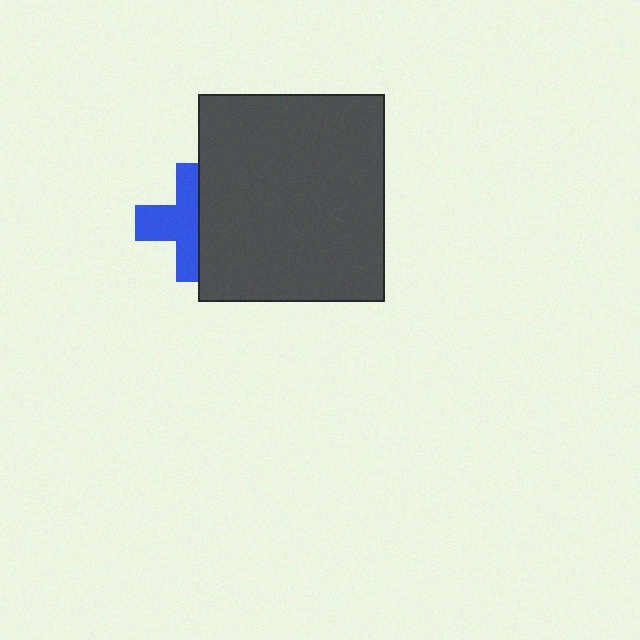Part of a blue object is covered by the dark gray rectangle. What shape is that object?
It is a cross.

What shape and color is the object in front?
The object in front is a dark gray rectangle.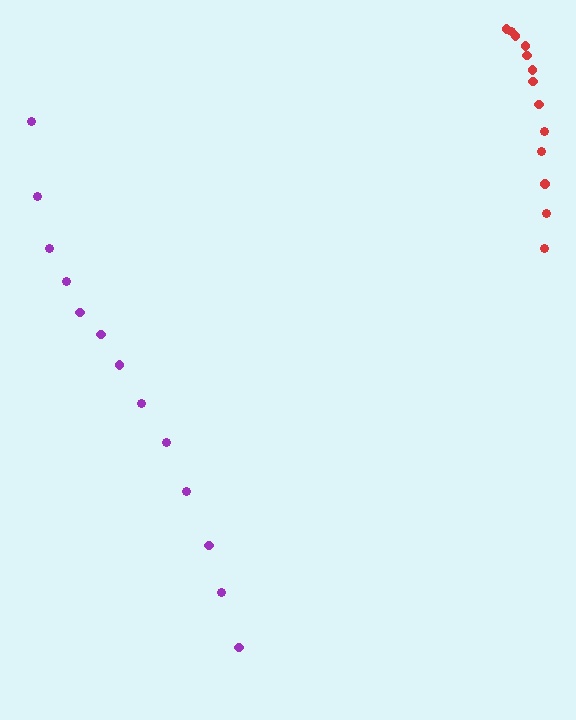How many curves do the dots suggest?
There are 2 distinct paths.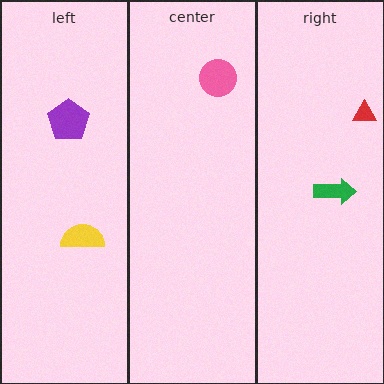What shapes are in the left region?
The yellow semicircle, the purple pentagon.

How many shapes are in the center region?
1.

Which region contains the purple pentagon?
The left region.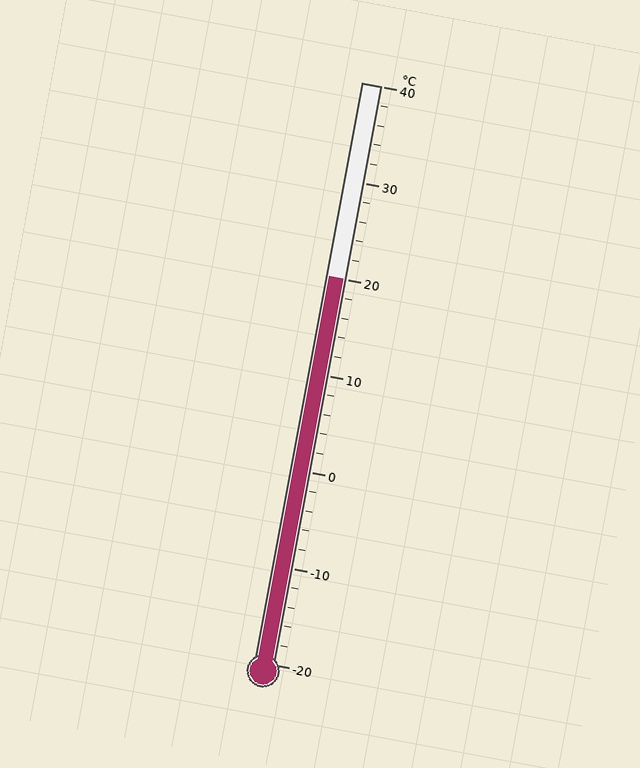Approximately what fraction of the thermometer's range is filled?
The thermometer is filled to approximately 65% of its range.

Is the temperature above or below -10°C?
The temperature is above -10°C.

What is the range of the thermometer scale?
The thermometer scale ranges from -20°C to 40°C.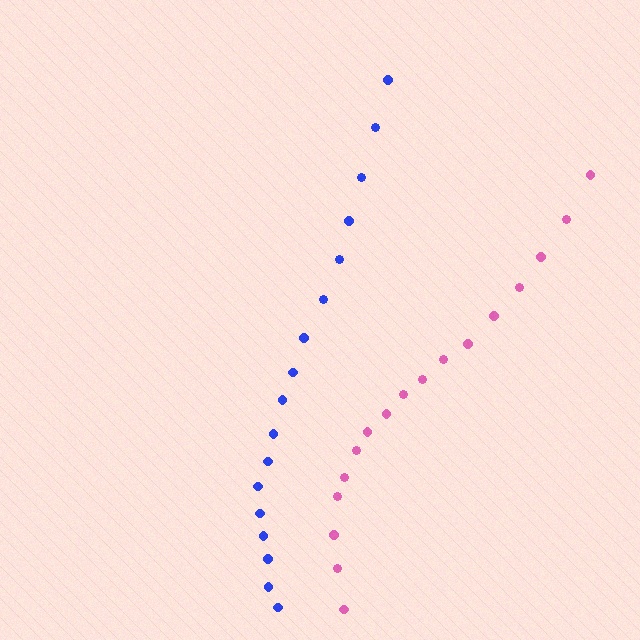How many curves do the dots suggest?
There are 2 distinct paths.